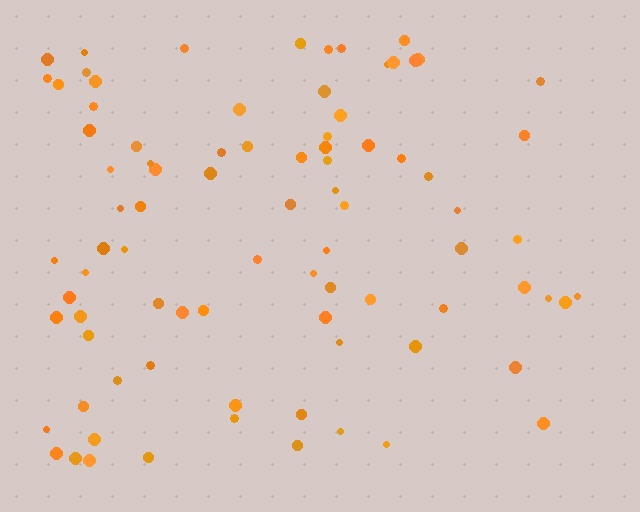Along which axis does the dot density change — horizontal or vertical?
Horizontal.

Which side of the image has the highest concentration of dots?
The left.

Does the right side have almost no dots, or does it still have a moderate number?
Still a moderate number, just noticeably fewer than the left.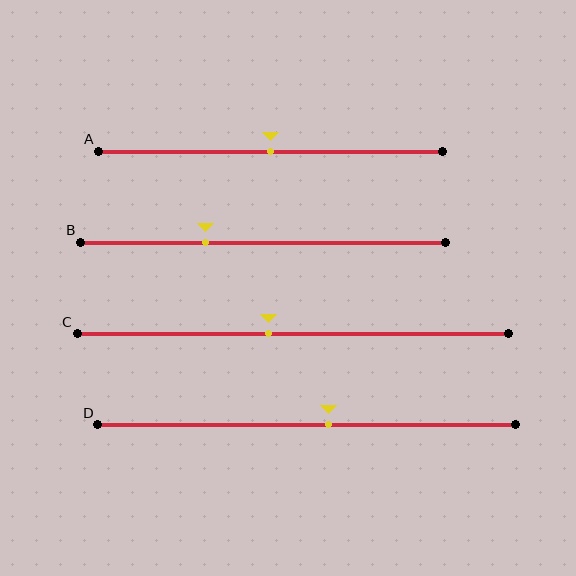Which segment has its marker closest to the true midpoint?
Segment A has its marker closest to the true midpoint.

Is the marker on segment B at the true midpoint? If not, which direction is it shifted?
No, the marker on segment B is shifted to the left by about 16% of the segment length.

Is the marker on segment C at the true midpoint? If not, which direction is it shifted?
No, the marker on segment C is shifted to the left by about 6% of the segment length.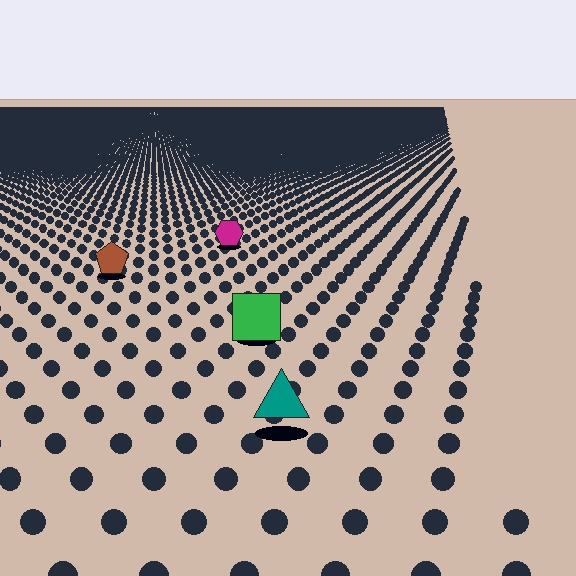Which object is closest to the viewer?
The teal triangle is closest. The texture marks near it are larger and more spread out.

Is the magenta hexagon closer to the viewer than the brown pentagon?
No. The brown pentagon is closer — you can tell from the texture gradient: the ground texture is coarser near it.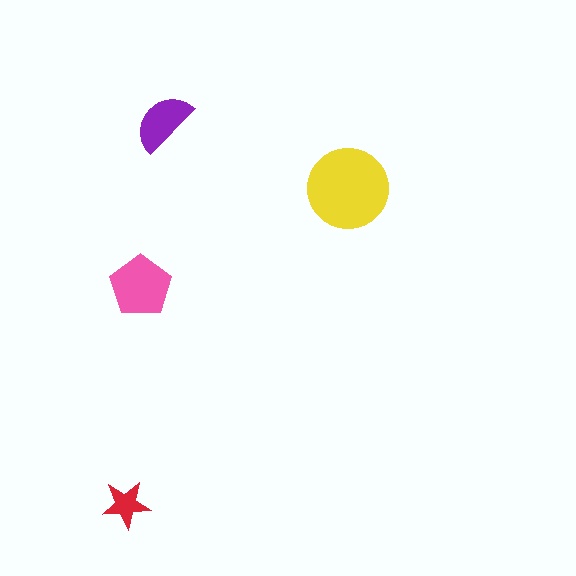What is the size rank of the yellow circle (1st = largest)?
1st.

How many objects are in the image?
There are 4 objects in the image.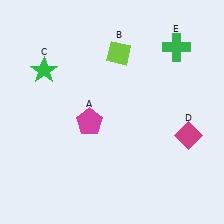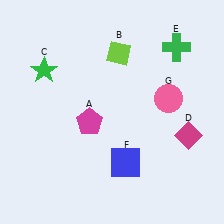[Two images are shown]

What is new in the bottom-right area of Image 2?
A blue square (F) was added in the bottom-right area of Image 2.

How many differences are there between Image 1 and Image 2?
There are 2 differences between the two images.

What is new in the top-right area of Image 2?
A pink circle (G) was added in the top-right area of Image 2.